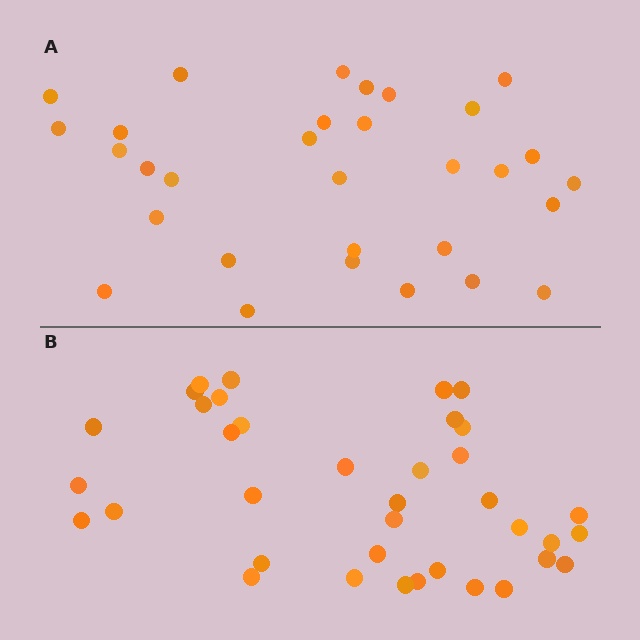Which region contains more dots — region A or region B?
Region B (the bottom region) has more dots.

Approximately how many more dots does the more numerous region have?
Region B has about 6 more dots than region A.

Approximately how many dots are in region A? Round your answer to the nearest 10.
About 30 dots. (The exact count is 31, which rounds to 30.)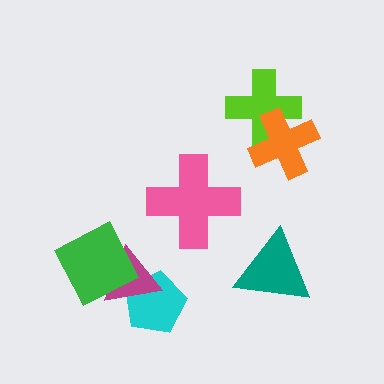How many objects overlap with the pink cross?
0 objects overlap with the pink cross.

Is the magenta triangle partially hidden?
Yes, it is partially covered by another shape.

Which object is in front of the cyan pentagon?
The magenta triangle is in front of the cyan pentagon.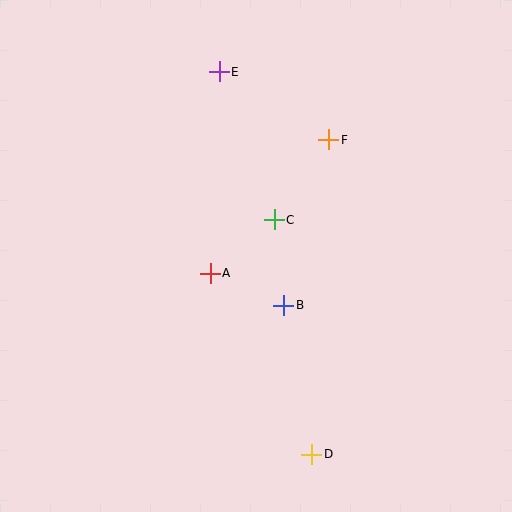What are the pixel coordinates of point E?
Point E is at (219, 72).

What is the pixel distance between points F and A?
The distance between F and A is 178 pixels.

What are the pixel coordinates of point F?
Point F is at (329, 140).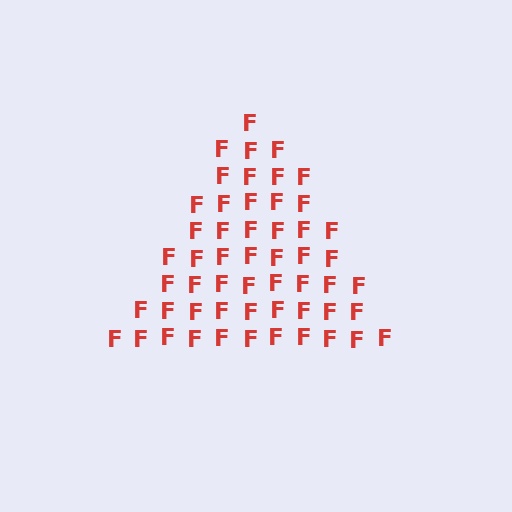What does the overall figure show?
The overall figure shows a triangle.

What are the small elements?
The small elements are letter F's.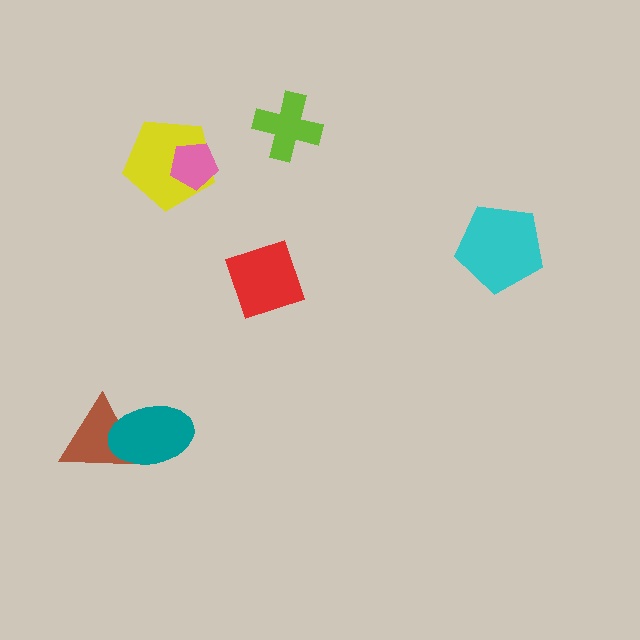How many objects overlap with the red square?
0 objects overlap with the red square.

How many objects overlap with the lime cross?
0 objects overlap with the lime cross.